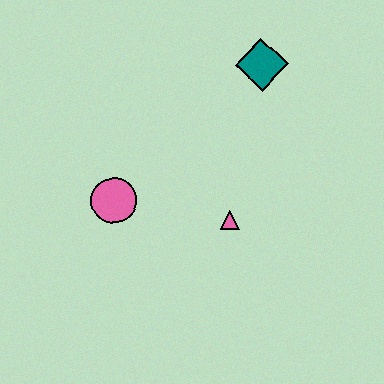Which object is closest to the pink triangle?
The pink circle is closest to the pink triangle.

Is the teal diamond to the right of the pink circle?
Yes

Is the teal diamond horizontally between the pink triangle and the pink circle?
No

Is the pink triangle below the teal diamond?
Yes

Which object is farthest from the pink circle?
The teal diamond is farthest from the pink circle.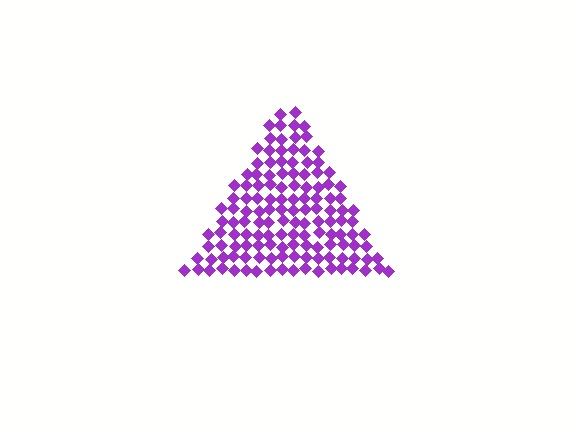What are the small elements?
The small elements are diamonds.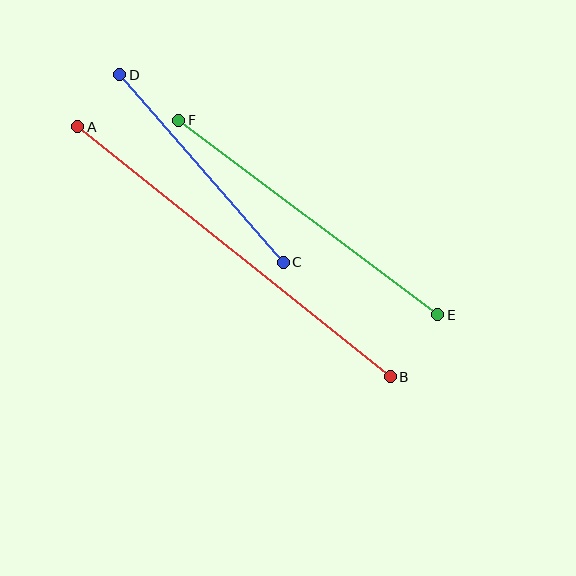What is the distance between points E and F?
The distance is approximately 324 pixels.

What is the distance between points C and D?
The distance is approximately 249 pixels.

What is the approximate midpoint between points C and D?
The midpoint is at approximately (202, 168) pixels.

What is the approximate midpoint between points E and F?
The midpoint is at approximately (308, 218) pixels.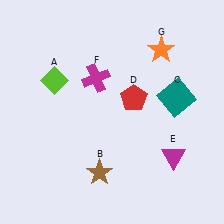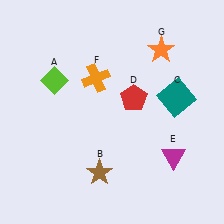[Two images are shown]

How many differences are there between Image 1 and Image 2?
There is 1 difference between the two images.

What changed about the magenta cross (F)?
In Image 1, F is magenta. In Image 2, it changed to orange.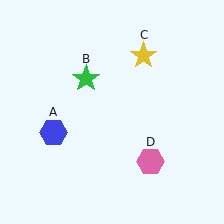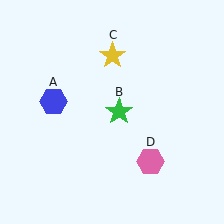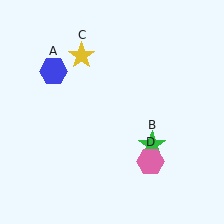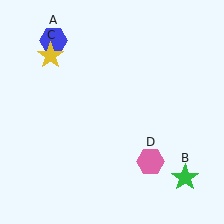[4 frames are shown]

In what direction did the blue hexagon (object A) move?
The blue hexagon (object A) moved up.